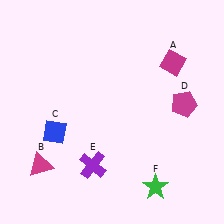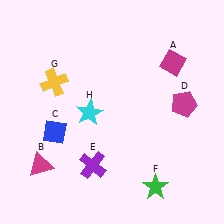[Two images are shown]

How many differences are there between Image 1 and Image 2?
There are 2 differences between the two images.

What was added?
A yellow cross (G), a cyan star (H) were added in Image 2.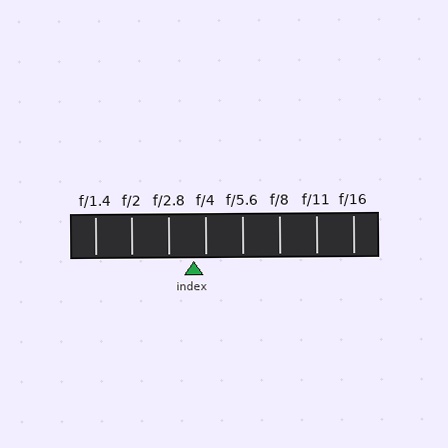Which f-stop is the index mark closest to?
The index mark is closest to f/4.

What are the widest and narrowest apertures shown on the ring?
The widest aperture shown is f/1.4 and the narrowest is f/16.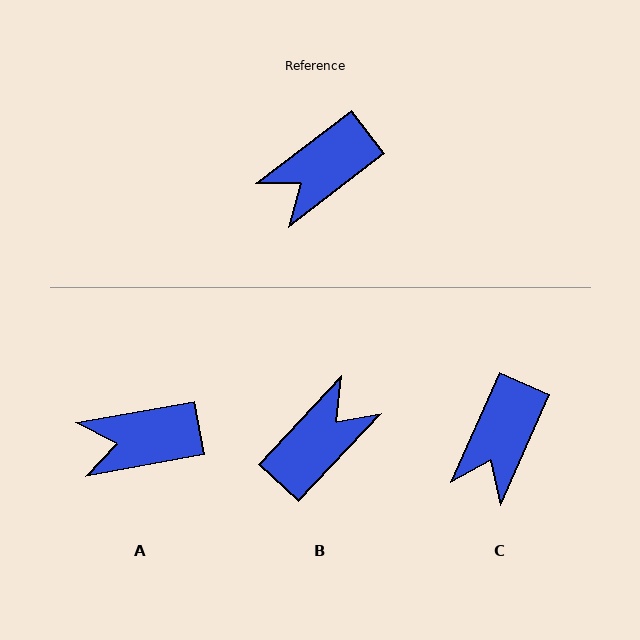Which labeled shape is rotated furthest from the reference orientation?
B, about 170 degrees away.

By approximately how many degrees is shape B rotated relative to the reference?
Approximately 170 degrees clockwise.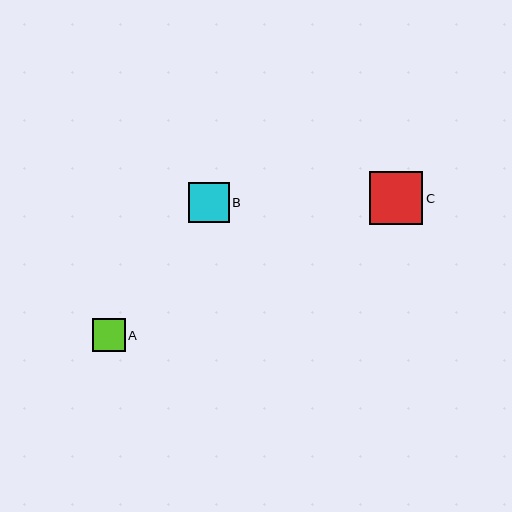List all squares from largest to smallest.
From largest to smallest: C, B, A.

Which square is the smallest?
Square A is the smallest with a size of approximately 33 pixels.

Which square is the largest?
Square C is the largest with a size of approximately 53 pixels.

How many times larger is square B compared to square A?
Square B is approximately 1.2 times the size of square A.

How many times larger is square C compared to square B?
Square C is approximately 1.3 times the size of square B.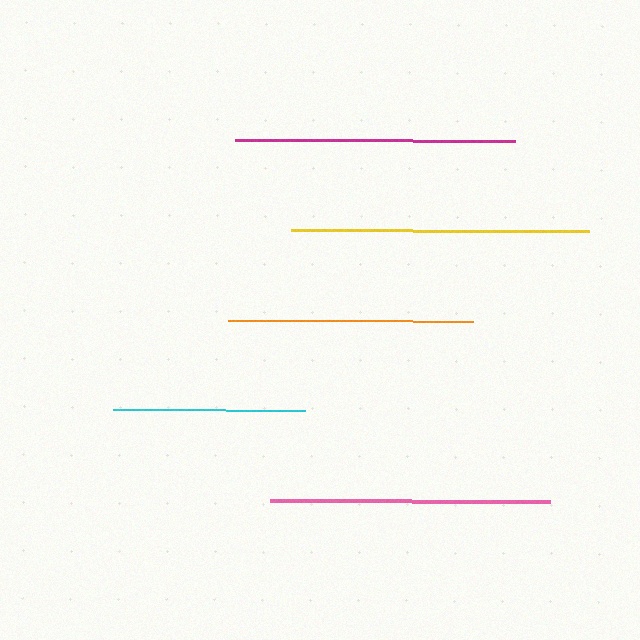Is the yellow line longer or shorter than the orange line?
The yellow line is longer than the orange line.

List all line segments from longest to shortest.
From longest to shortest: yellow, magenta, pink, orange, cyan.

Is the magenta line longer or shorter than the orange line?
The magenta line is longer than the orange line.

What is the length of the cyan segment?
The cyan segment is approximately 191 pixels long.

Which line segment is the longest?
The yellow line is the longest at approximately 298 pixels.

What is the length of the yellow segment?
The yellow segment is approximately 298 pixels long.